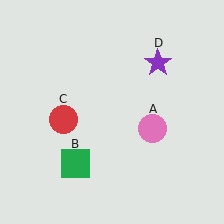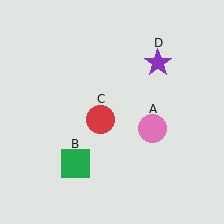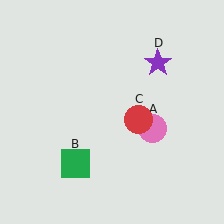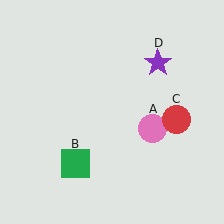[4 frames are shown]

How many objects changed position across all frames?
1 object changed position: red circle (object C).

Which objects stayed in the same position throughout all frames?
Pink circle (object A) and green square (object B) and purple star (object D) remained stationary.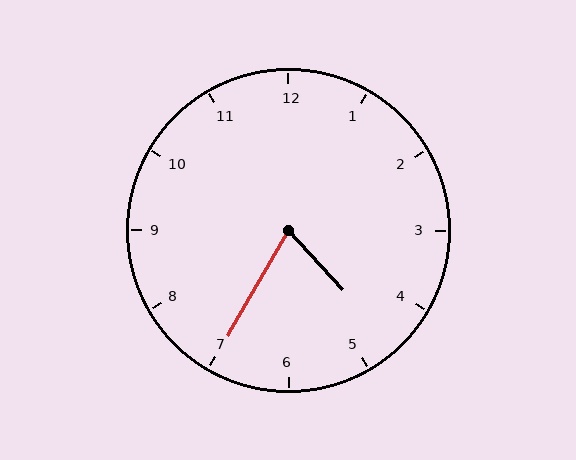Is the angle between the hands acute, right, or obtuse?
It is acute.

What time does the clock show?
4:35.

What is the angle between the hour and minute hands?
Approximately 72 degrees.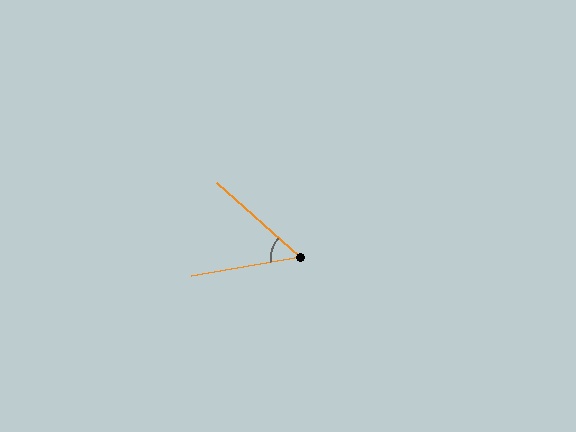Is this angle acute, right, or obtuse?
It is acute.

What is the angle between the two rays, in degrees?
Approximately 52 degrees.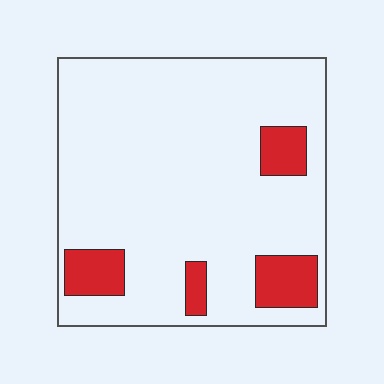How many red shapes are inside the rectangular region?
4.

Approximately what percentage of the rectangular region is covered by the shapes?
Approximately 15%.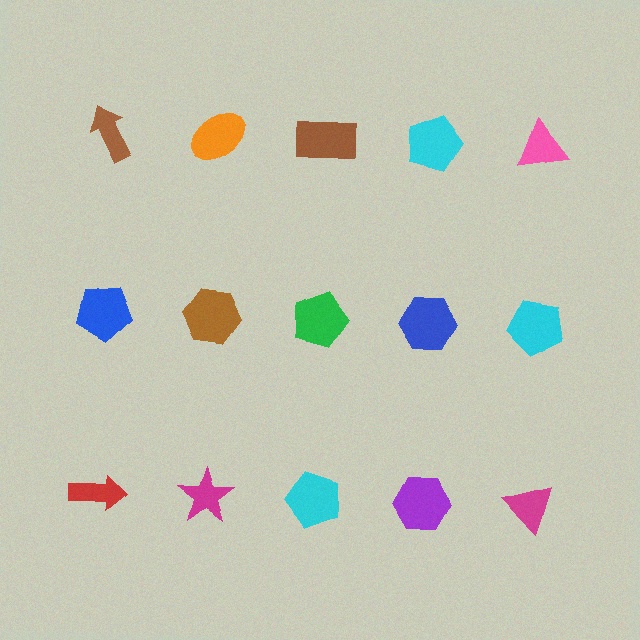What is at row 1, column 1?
A brown arrow.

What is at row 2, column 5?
A cyan pentagon.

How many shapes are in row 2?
5 shapes.